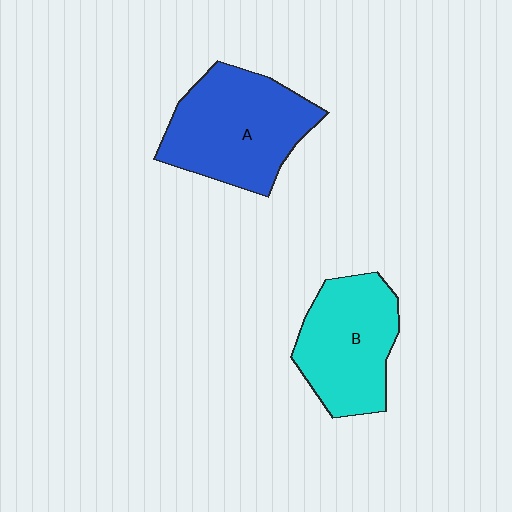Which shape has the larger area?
Shape A (blue).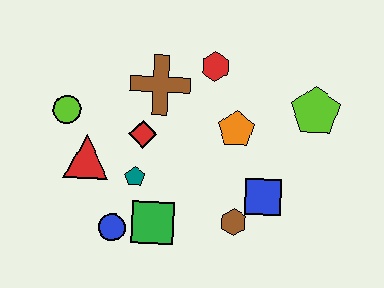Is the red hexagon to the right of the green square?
Yes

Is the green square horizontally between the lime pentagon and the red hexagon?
No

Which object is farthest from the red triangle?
The lime pentagon is farthest from the red triangle.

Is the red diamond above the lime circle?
No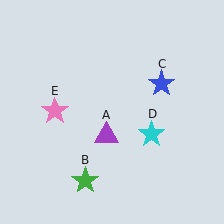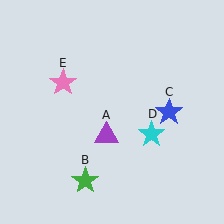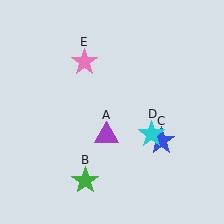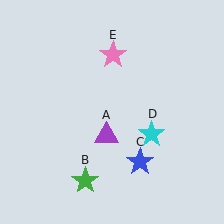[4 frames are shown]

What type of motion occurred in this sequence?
The blue star (object C), pink star (object E) rotated clockwise around the center of the scene.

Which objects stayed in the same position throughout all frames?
Purple triangle (object A) and green star (object B) and cyan star (object D) remained stationary.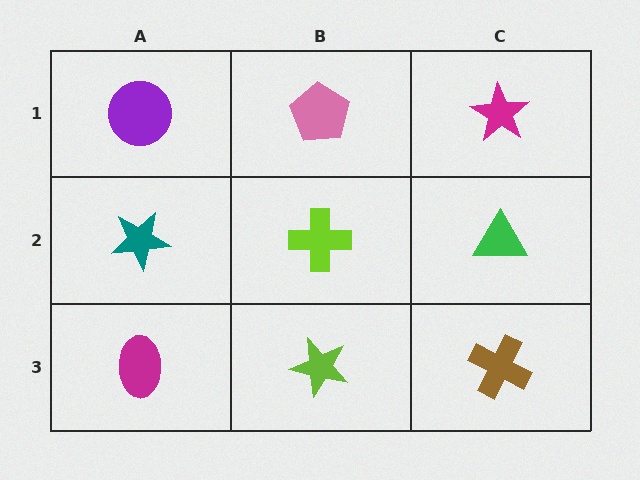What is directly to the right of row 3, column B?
A brown cross.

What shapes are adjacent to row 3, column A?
A teal star (row 2, column A), a lime star (row 3, column B).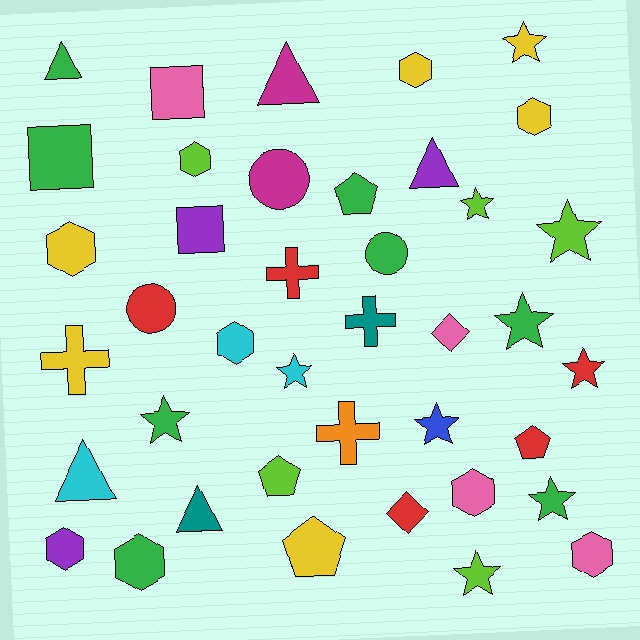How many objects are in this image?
There are 40 objects.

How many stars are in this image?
There are 10 stars.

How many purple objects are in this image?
There are 3 purple objects.